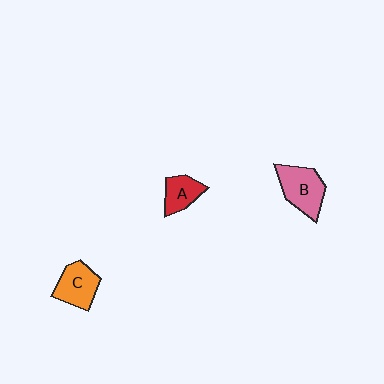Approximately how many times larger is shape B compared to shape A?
Approximately 1.5 times.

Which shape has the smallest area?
Shape A (red).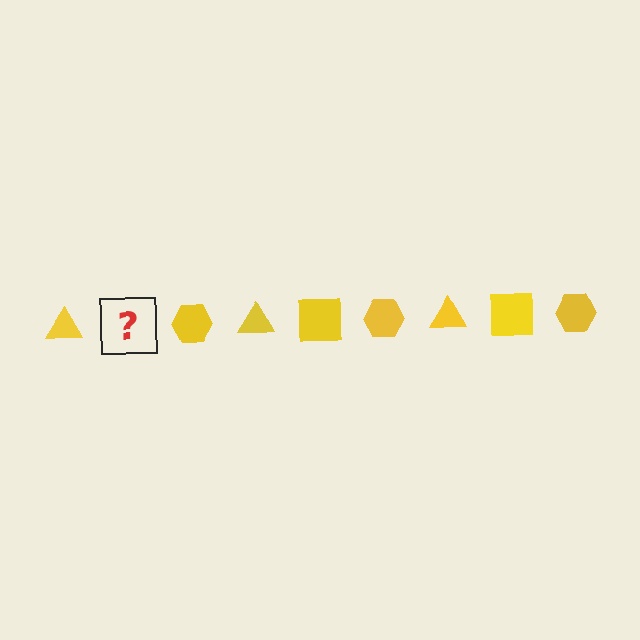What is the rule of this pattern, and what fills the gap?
The rule is that the pattern cycles through triangle, square, hexagon shapes in yellow. The gap should be filled with a yellow square.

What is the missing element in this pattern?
The missing element is a yellow square.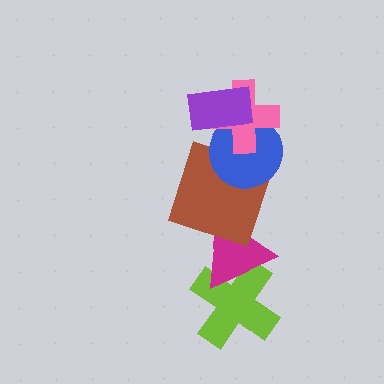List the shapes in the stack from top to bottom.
From top to bottom: the purple rectangle, the pink cross, the blue circle, the brown square, the magenta triangle, the lime cross.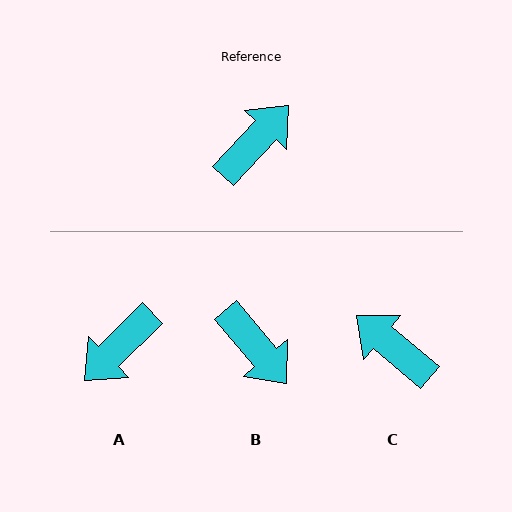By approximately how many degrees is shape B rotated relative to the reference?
Approximately 97 degrees clockwise.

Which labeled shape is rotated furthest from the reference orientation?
A, about 178 degrees away.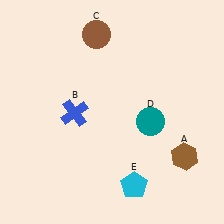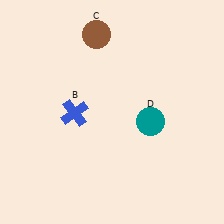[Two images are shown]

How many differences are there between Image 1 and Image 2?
There are 2 differences between the two images.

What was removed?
The cyan pentagon (E), the brown hexagon (A) were removed in Image 2.